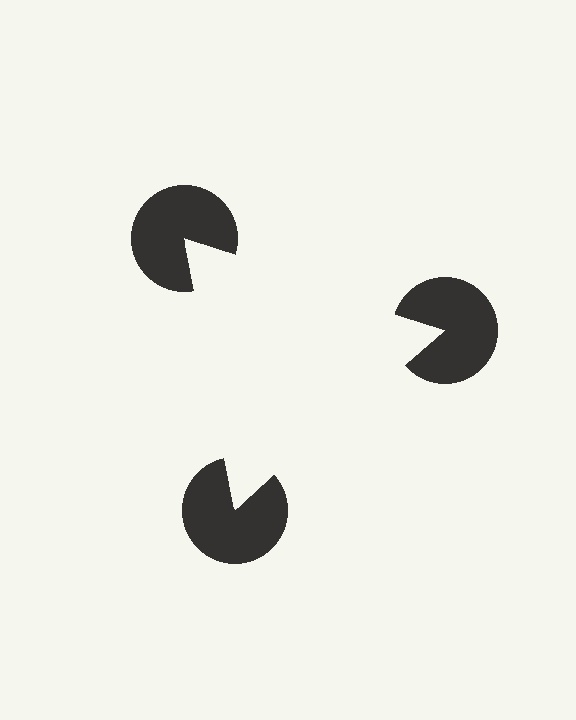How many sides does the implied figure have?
3 sides.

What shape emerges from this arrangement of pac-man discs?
An illusory triangle — its edges are inferred from the aligned wedge cuts in the pac-man discs, not physically drawn.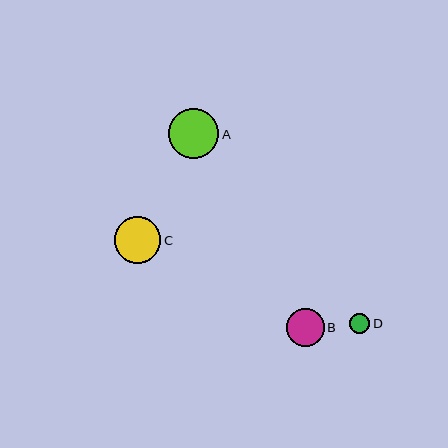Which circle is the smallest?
Circle D is the smallest with a size of approximately 20 pixels.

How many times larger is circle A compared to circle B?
Circle A is approximately 1.3 times the size of circle B.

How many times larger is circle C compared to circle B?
Circle C is approximately 1.2 times the size of circle B.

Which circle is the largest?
Circle A is the largest with a size of approximately 50 pixels.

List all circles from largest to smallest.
From largest to smallest: A, C, B, D.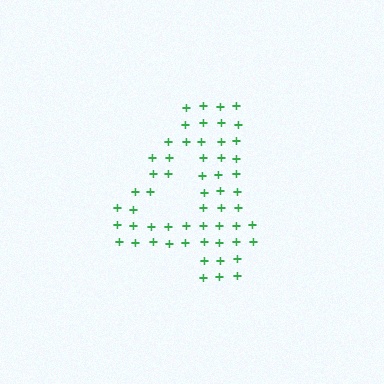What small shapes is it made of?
It is made of small plus signs.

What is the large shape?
The large shape is the digit 4.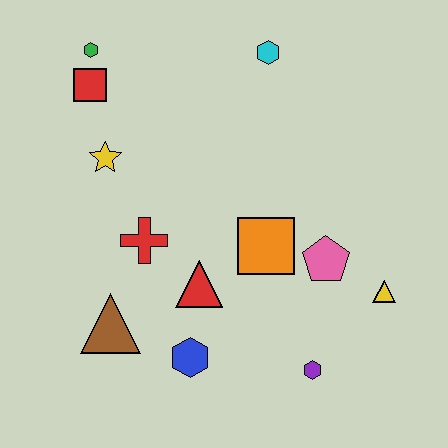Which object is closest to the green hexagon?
The red square is closest to the green hexagon.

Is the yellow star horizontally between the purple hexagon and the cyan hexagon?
No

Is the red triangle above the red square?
No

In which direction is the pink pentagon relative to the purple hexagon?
The pink pentagon is above the purple hexagon.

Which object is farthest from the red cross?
The yellow triangle is farthest from the red cross.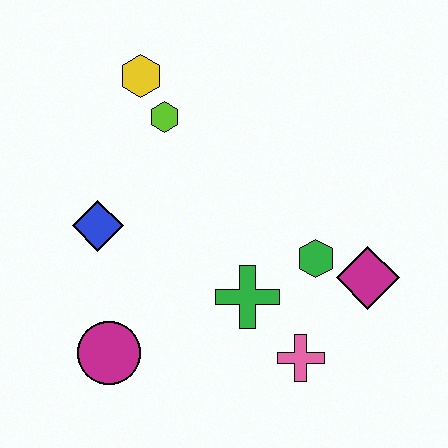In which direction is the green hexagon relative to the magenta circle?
The green hexagon is to the right of the magenta circle.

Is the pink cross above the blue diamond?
No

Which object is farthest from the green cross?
The yellow hexagon is farthest from the green cross.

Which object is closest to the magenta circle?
The blue diamond is closest to the magenta circle.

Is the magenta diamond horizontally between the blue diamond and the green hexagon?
No